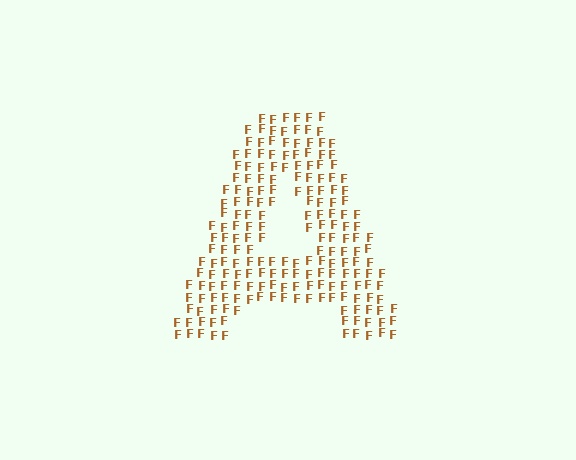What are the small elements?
The small elements are letter F's.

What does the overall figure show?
The overall figure shows the letter A.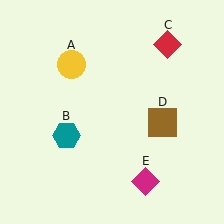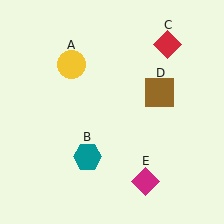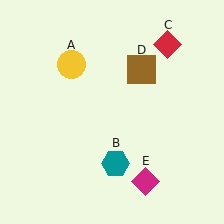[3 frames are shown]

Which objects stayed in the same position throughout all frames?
Yellow circle (object A) and red diamond (object C) and magenta diamond (object E) remained stationary.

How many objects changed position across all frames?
2 objects changed position: teal hexagon (object B), brown square (object D).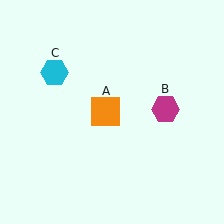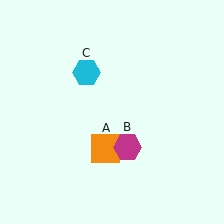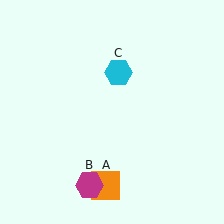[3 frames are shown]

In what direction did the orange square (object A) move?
The orange square (object A) moved down.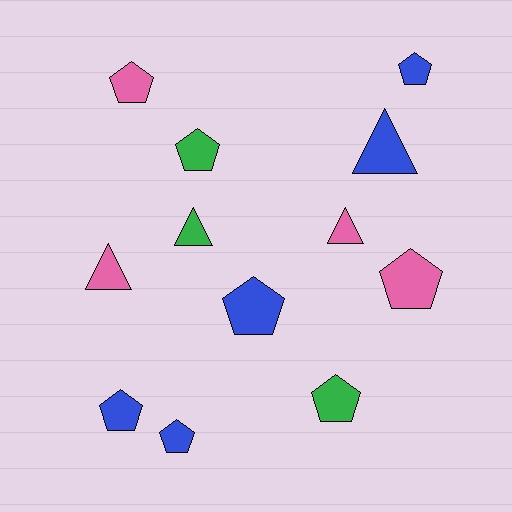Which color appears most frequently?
Blue, with 5 objects.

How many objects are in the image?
There are 12 objects.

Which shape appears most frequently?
Pentagon, with 8 objects.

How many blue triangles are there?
There is 1 blue triangle.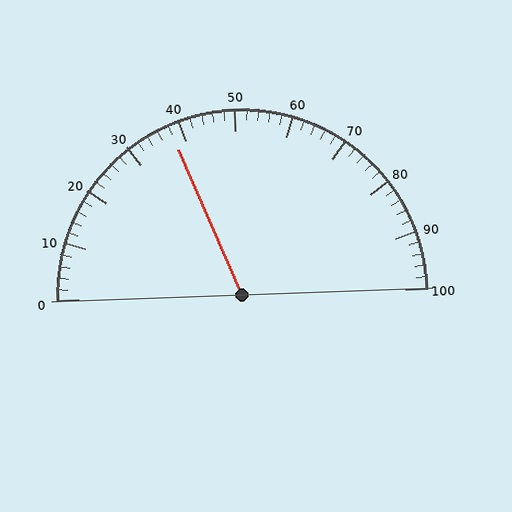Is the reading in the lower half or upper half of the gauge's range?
The reading is in the lower half of the range (0 to 100).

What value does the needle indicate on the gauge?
The needle indicates approximately 38.